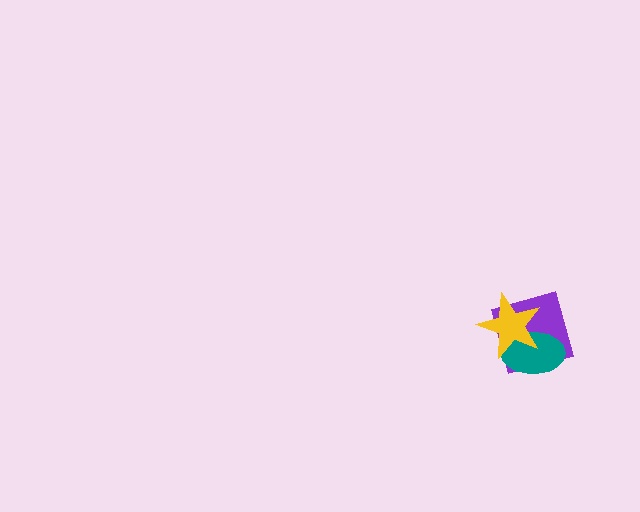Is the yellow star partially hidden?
No, no other shape covers it.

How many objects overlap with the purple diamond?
2 objects overlap with the purple diamond.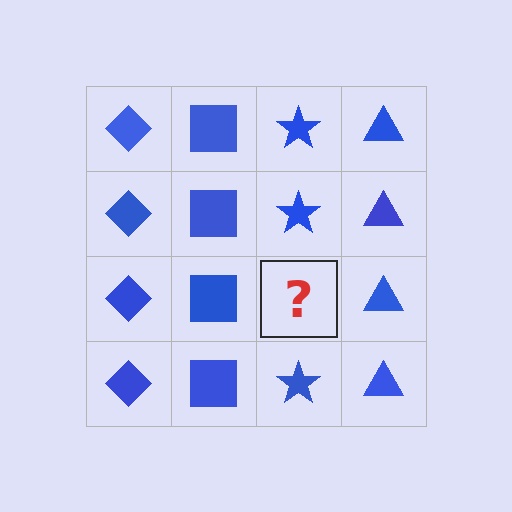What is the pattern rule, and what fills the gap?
The rule is that each column has a consistent shape. The gap should be filled with a blue star.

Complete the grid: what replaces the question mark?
The question mark should be replaced with a blue star.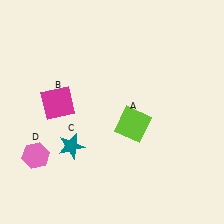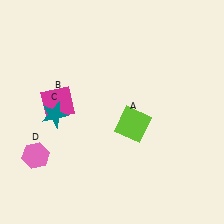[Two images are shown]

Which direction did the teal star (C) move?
The teal star (C) moved up.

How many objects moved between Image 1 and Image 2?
1 object moved between the two images.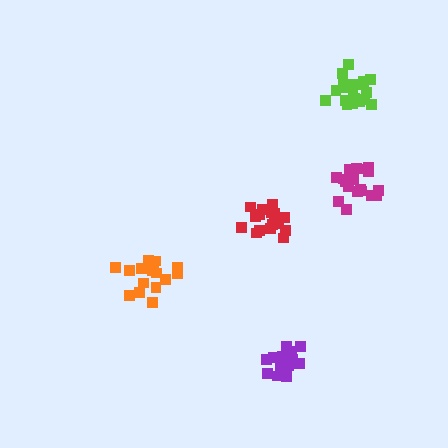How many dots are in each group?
Group 1: 16 dots, Group 2: 19 dots, Group 3: 16 dots, Group 4: 21 dots, Group 5: 21 dots (93 total).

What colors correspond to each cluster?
The clusters are colored: red, purple, orange, lime, magenta.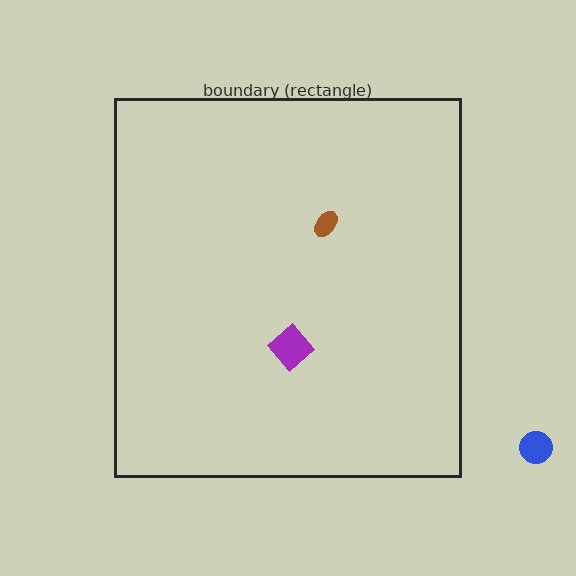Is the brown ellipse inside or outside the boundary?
Inside.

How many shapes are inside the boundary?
2 inside, 1 outside.